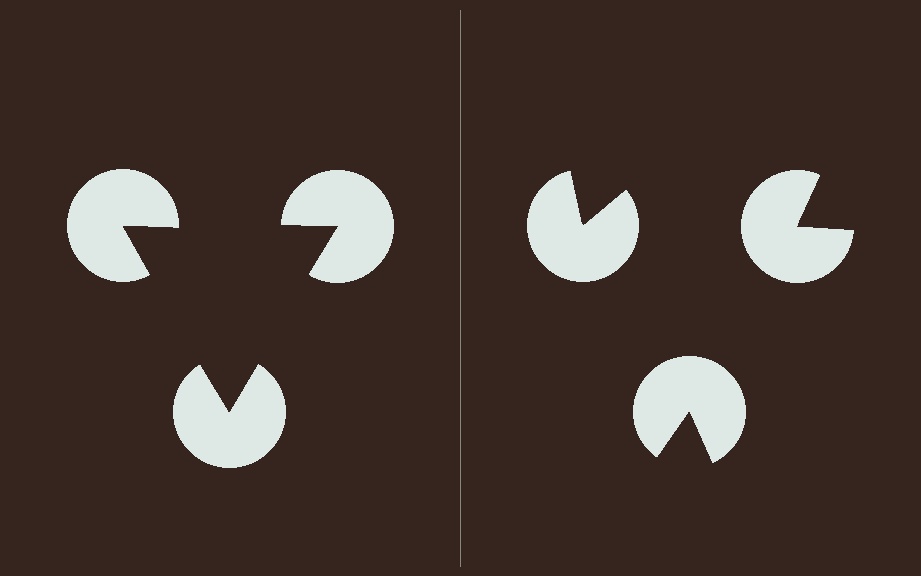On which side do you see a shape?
An illusory triangle appears on the left side. On the right side the wedge cuts are rotated, so no coherent shape forms.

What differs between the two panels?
The pac-man discs are positioned identically on both sides; only the wedge orientations differ. On the left they align to a triangle; on the right they are misaligned.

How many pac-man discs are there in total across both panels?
6 — 3 on each side.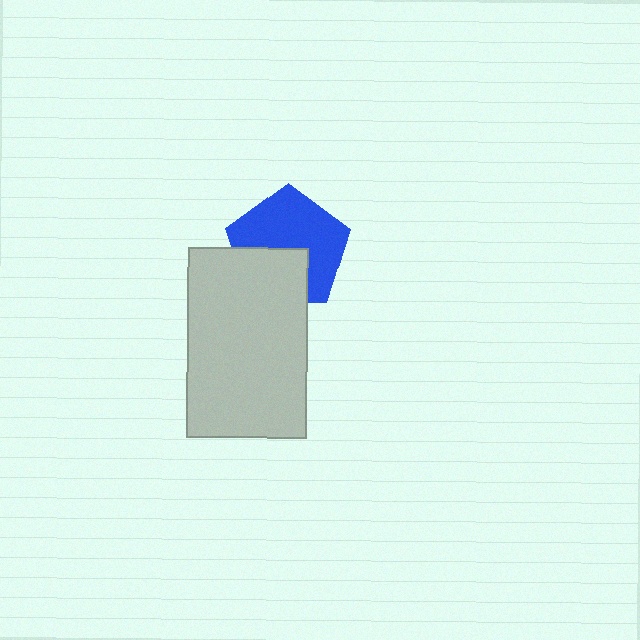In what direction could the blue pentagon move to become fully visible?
The blue pentagon could move up. That would shift it out from behind the light gray rectangle entirely.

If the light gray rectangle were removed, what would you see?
You would see the complete blue pentagon.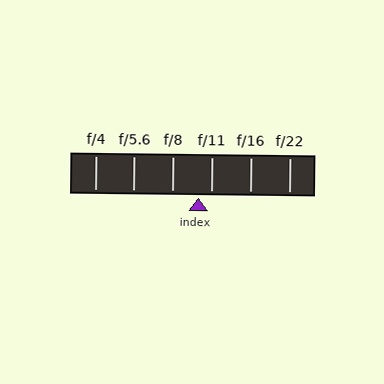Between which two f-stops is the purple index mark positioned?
The index mark is between f/8 and f/11.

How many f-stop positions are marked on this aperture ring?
There are 6 f-stop positions marked.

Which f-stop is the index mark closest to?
The index mark is closest to f/11.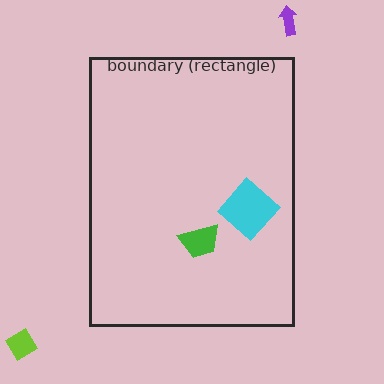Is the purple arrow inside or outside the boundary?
Outside.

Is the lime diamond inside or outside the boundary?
Outside.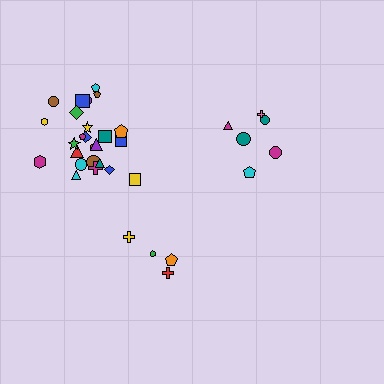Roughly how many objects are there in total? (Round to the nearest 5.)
Roughly 35 objects in total.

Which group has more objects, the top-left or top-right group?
The top-left group.